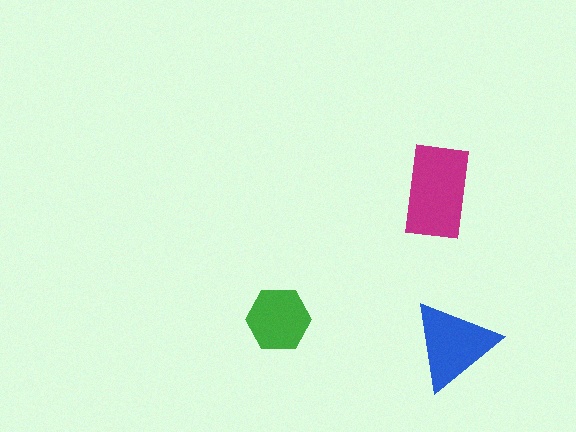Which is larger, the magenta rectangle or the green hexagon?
The magenta rectangle.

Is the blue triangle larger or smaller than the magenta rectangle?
Smaller.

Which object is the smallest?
The green hexagon.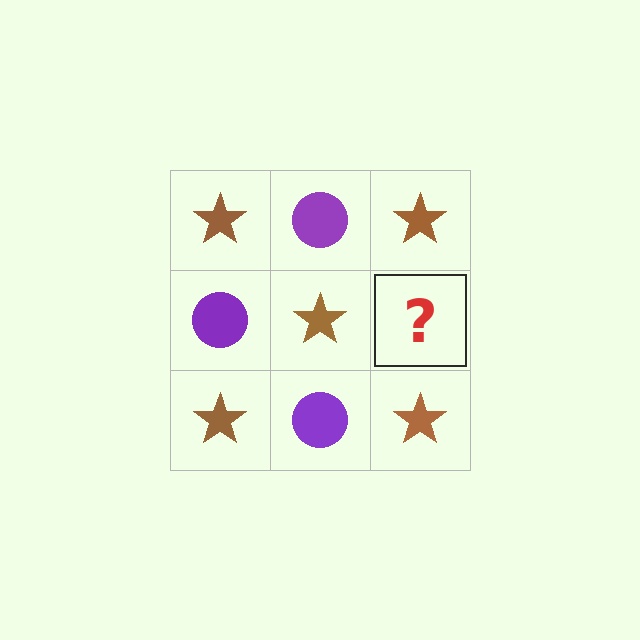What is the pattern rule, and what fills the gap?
The rule is that it alternates brown star and purple circle in a checkerboard pattern. The gap should be filled with a purple circle.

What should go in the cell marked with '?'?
The missing cell should contain a purple circle.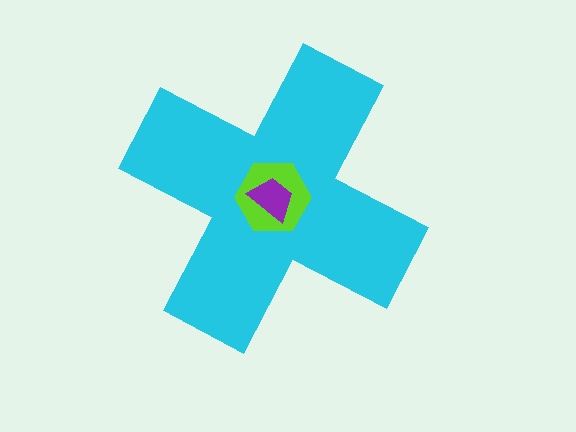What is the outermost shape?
The cyan cross.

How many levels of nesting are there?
3.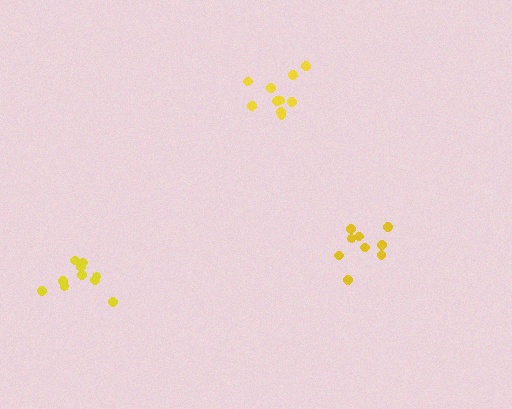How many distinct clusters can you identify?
There are 3 distinct clusters.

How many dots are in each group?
Group 1: 9 dots, Group 2: 10 dots, Group 3: 10 dots (29 total).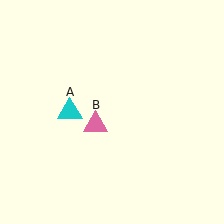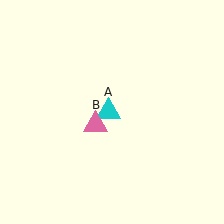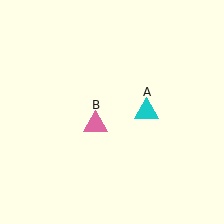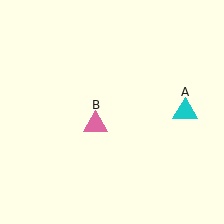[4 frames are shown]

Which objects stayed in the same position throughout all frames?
Pink triangle (object B) remained stationary.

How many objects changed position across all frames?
1 object changed position: cyan triangle (object A).